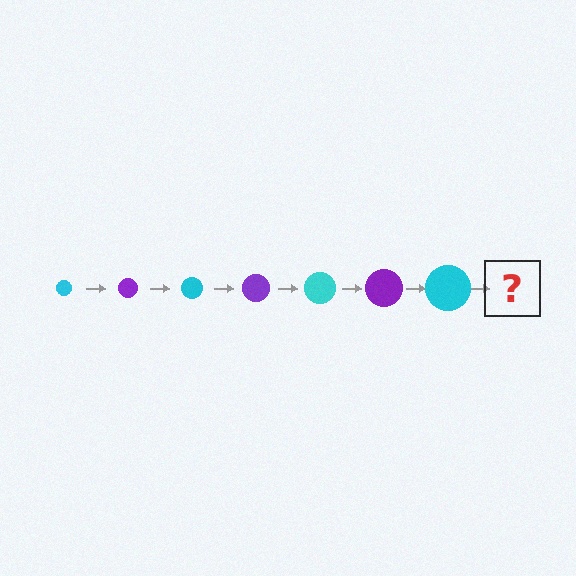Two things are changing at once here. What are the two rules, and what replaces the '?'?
The two rules are that the circle grows larger each step and the color cycles through cyan and purple. The '?' should be a purple circle, larger than the previous one.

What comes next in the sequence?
The next element should be a purple circle, larger than the previous one.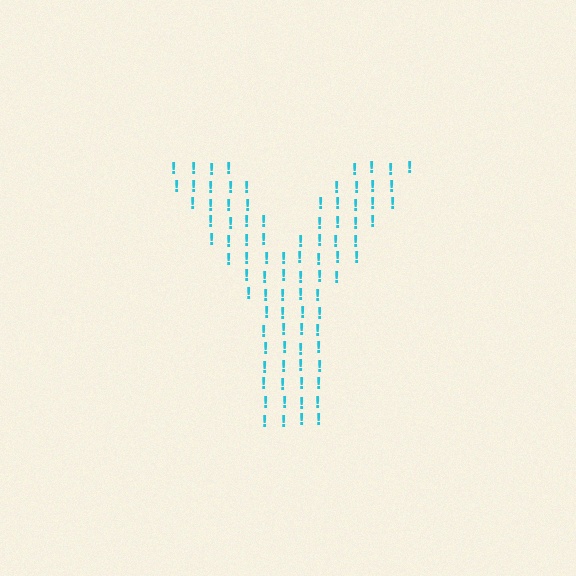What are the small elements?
The small elements are exclamation marks.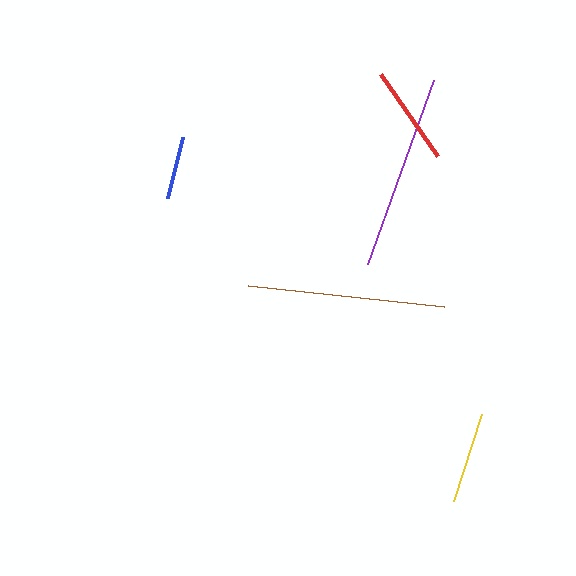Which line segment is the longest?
The brown line is the longest at approximately 197 pixels.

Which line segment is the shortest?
The blue line is the shortest at approximately 63 pixels.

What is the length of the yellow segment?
The yellow segment is approximately 91 pixels long.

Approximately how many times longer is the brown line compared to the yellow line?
The brown line is approximately 2.2 times the length of the yellow line.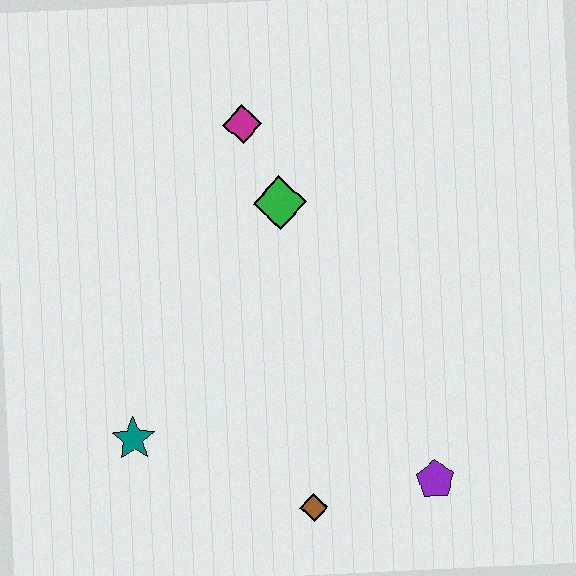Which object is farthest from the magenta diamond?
The purple pentagon is farthest from the magenta diamond.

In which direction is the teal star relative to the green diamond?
The teal star is below the green diamond.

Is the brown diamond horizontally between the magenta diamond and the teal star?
No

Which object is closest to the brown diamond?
The purple pentagon is closest to the brown diamond.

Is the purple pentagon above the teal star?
No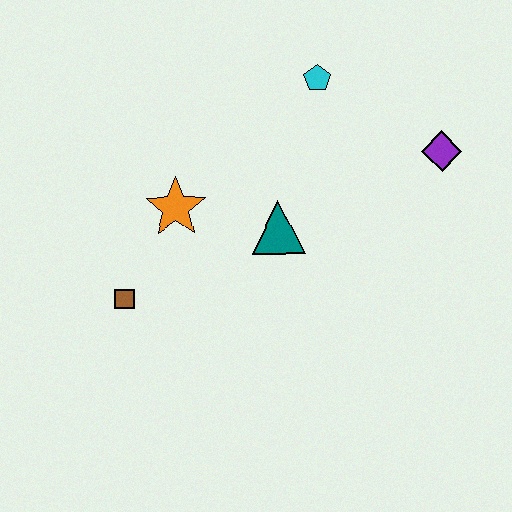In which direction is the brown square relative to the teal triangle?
The brown square is to the left of the teal triangle.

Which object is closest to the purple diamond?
The cyan pentagon is closest to the purple diamond.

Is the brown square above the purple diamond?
No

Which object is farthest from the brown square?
The purple diamond is farthest from the brown square.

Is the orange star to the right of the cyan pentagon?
No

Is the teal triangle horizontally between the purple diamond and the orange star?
Yes